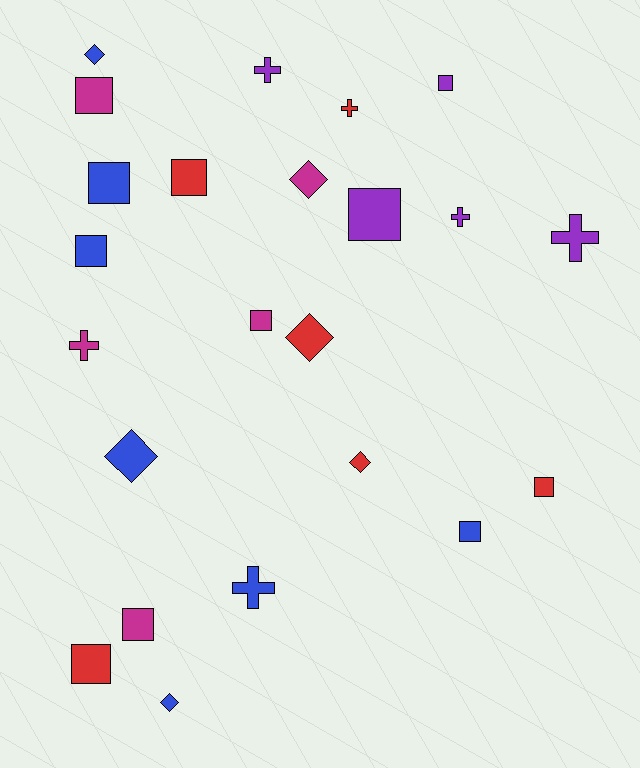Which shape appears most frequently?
Square, with 11 objects.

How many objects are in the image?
There are 23 objects.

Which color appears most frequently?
Blue, with 7 objects.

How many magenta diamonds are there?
There is 1 magenta diamond.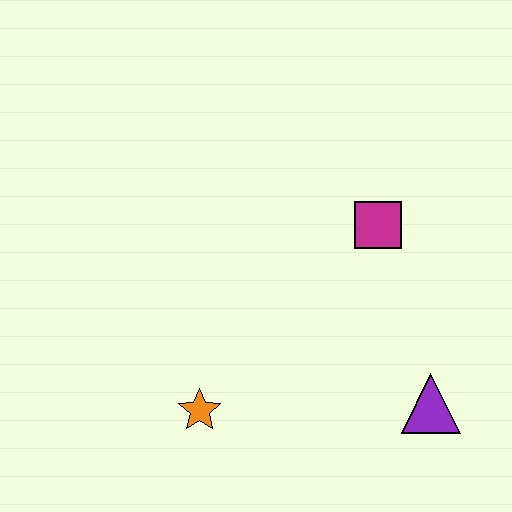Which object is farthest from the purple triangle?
The orange star is farthest from the purple triangle.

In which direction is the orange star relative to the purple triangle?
The orange star is to the left of the purple triangle.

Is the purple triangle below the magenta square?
Yes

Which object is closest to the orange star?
The purple triangle is closest to the orange star.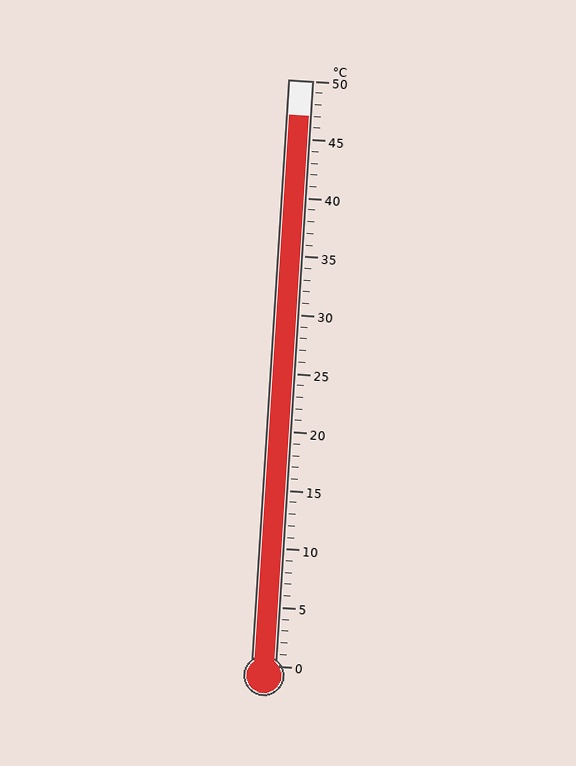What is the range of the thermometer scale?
The thermometer scale ranges from 0°C to 50°C.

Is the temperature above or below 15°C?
The temperature is above 15°C.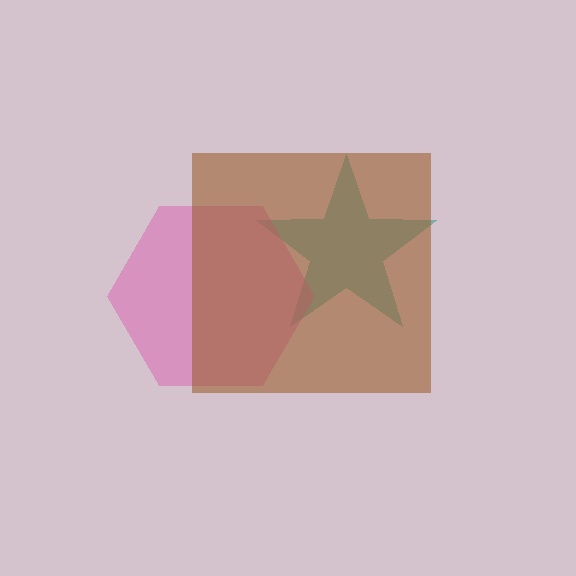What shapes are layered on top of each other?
The layered shapes are: a teal star, a pink hexagon, a brown square.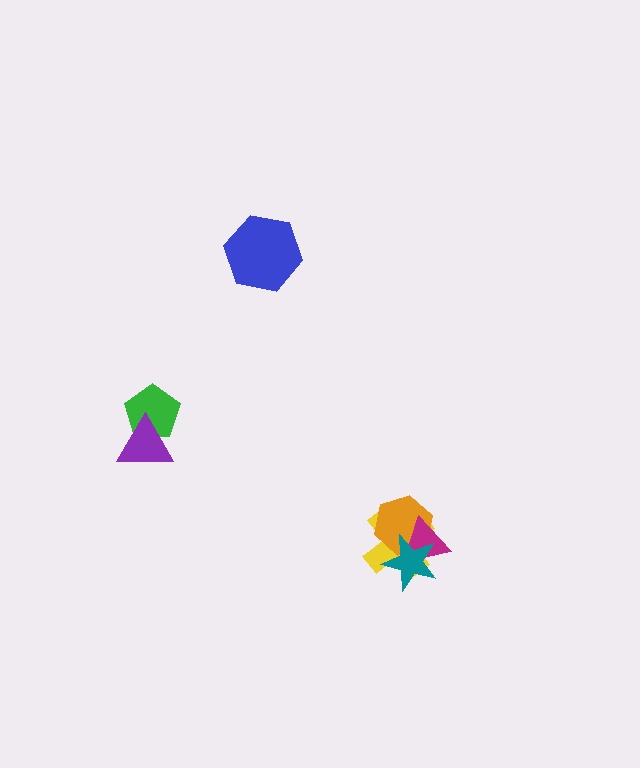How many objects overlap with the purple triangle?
1 object overlaps with the purple triangle.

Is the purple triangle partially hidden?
No, no other shape covers it.